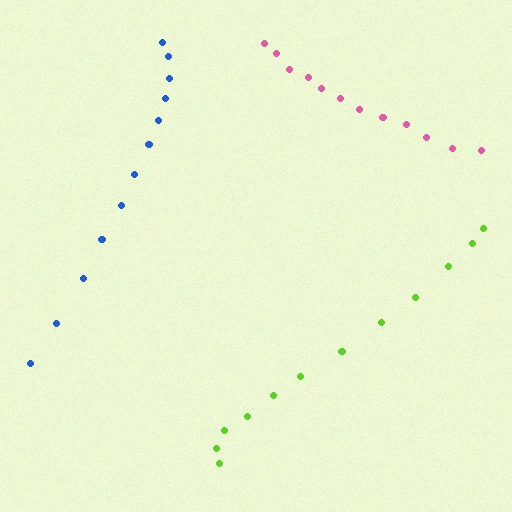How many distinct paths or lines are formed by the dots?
There are 3 distinct paths.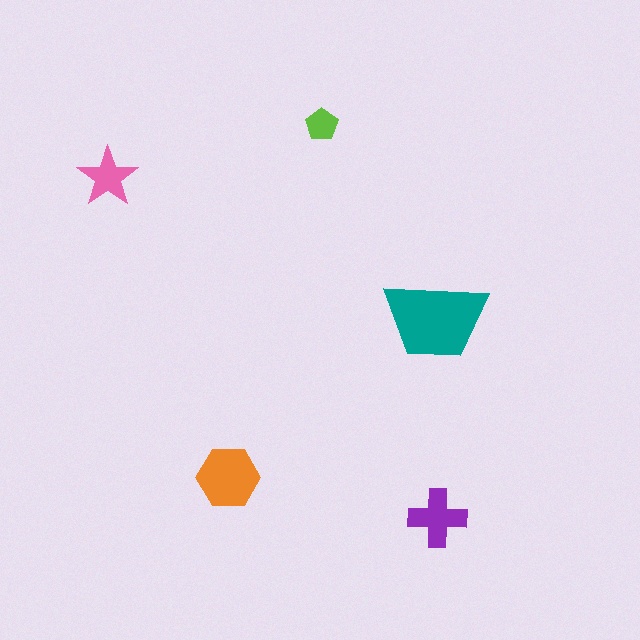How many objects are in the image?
There are 5 objects in the image.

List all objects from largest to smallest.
The teal trapezoid, the orange hexagon, the purple cross, the pink star, the lime pentagon.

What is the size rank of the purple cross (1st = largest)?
3rd.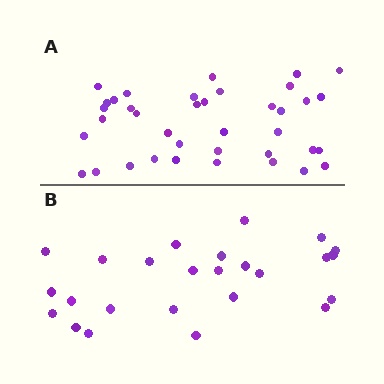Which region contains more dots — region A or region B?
Region A (the top region) has more dots.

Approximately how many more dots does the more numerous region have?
Region A has approximately 15 more dots than region B.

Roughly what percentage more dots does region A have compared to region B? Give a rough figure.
About 50% more.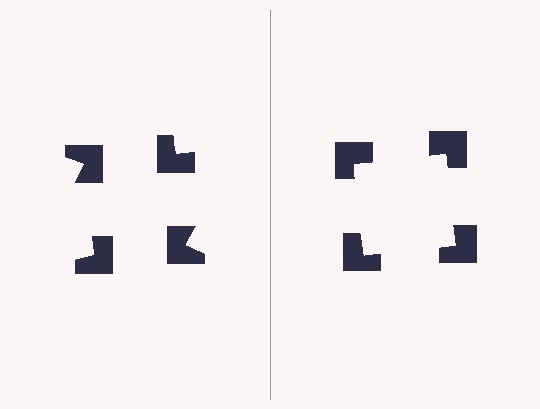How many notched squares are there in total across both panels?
8 — 4 on each side.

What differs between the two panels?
The notched squares are positioned identically on both sides; only the wedge orientations differ. On the right they align to a square; on the left they are misaligned.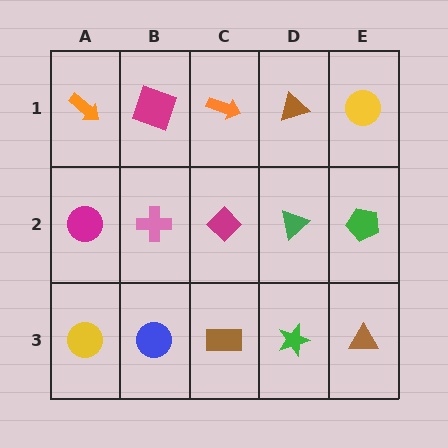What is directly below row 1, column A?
A magenta circle.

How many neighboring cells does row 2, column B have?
4.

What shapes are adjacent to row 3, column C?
A magenta diamond (row 2, column C), a blue circle (row 3, column B), a green star (row 3, column D).